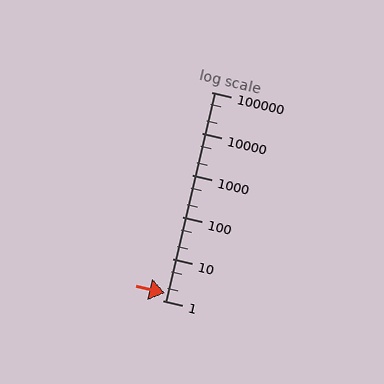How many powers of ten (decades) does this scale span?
The scale spans 5 decades, from 1 to 100000.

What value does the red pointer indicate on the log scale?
The pointer indicates approximately 1.5.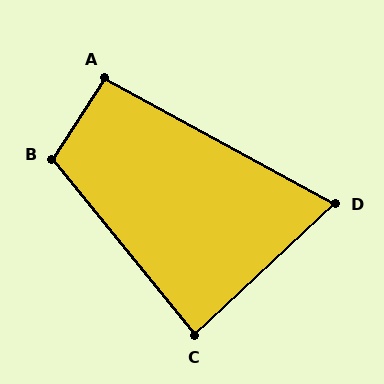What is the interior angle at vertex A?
Approximately 94 degrees (approximately right).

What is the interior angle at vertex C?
Approximately 86 degrees (approximately right).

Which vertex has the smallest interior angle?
D, at approximately 72 degrees.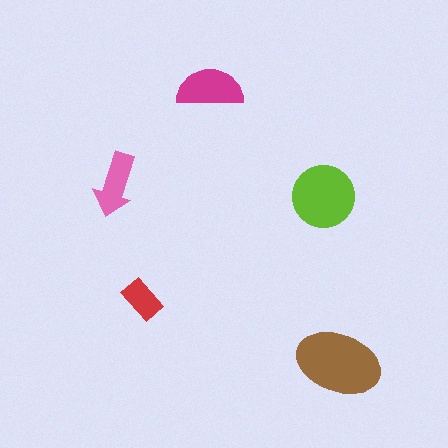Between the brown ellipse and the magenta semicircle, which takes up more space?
The brown ellipse.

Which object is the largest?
The brown ellipse.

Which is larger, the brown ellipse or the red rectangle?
The brown ellipse.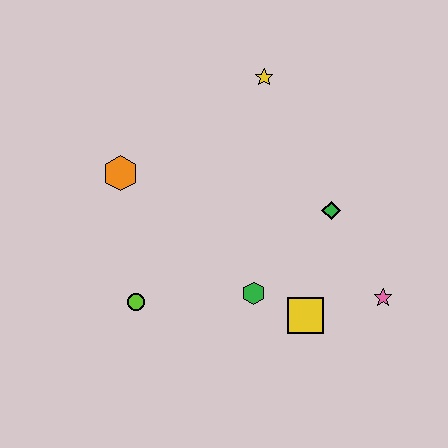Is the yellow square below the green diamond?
Yes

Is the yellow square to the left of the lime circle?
No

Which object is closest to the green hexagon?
The yellow square is closest to the green hexagon.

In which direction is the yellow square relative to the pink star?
The yellow square is to the left of the pink star.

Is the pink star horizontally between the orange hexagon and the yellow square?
No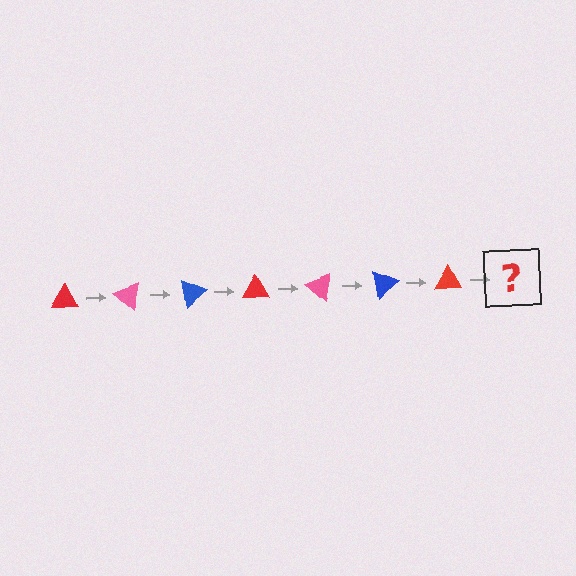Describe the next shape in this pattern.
It should be a pink triangle, rotated 280 degrees from the start.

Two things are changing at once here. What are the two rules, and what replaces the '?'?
The two rules are that it rotates 40 degrees each step and the color cycles through red, pink, and blue. The '?' should be a pink triangle, rotated 280 degrees from the start.